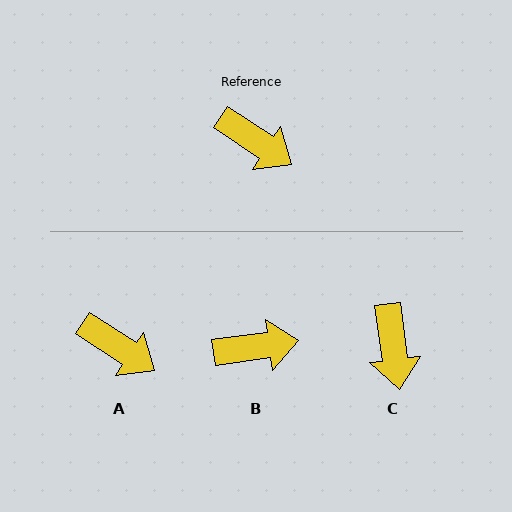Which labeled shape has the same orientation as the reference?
A.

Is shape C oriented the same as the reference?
No, it is off by about 49 degrees.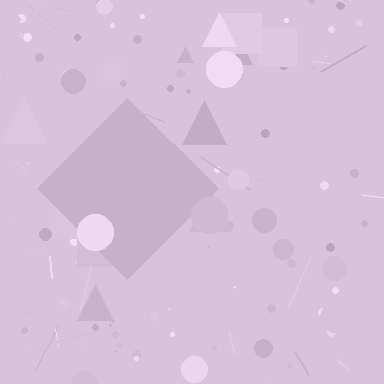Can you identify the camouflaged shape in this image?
The camouflaged shape is a diamond.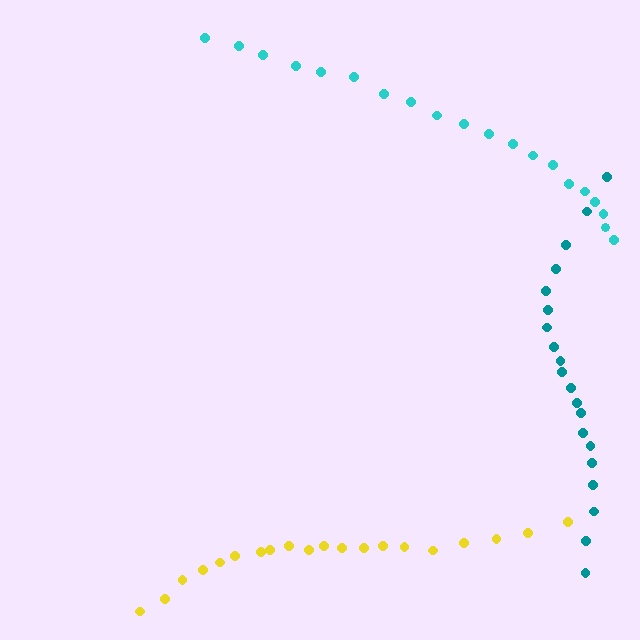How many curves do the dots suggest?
There are 3 distinct paths.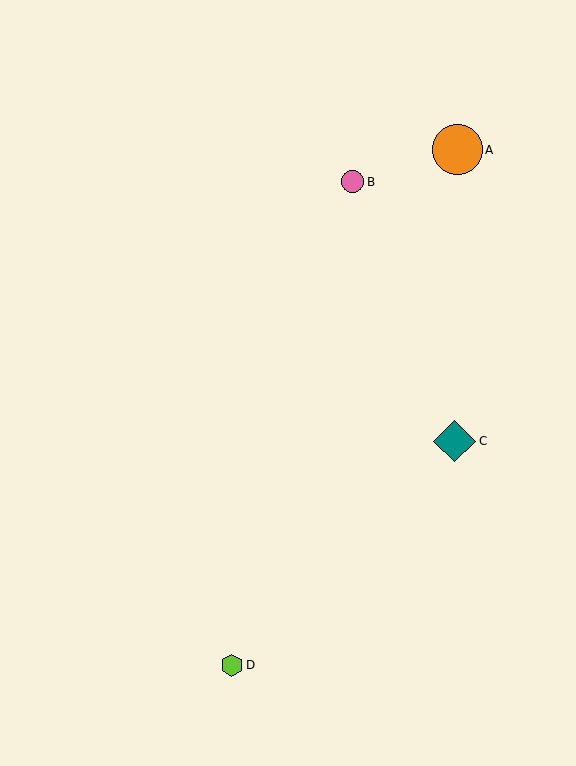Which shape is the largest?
The orange circle (labeled A) is the largest.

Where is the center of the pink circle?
The center of the pink circle is at (353, 182).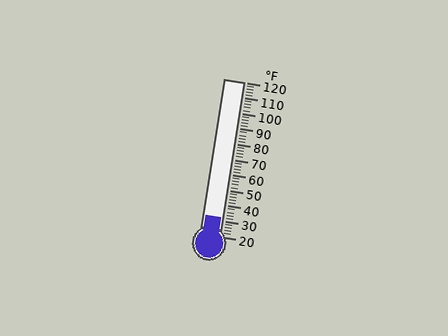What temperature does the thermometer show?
The thermometer shows approximately 32°F.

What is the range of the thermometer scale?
The thermometer scale ranges from 20°F to 120°F.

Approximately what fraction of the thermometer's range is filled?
The thermometer is filled to approximately 10% of its range.